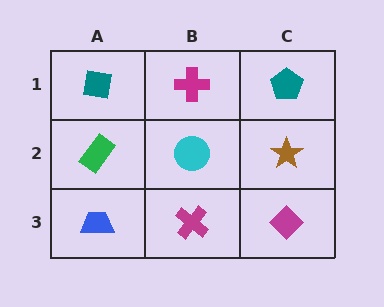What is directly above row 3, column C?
A brown star.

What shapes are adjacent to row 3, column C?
A brown star (row 2, column C), a magenta cross (row 3, column B).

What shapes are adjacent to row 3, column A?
A green rectangle (row 2, column A), a magenta cross (row 3, column B).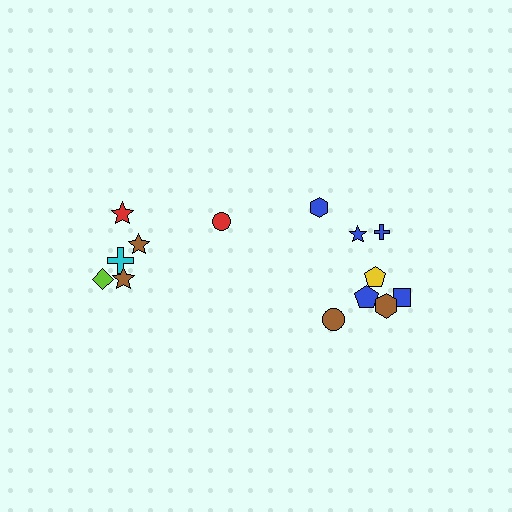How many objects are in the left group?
There are 6 objects.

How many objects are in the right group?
There are 8 objects.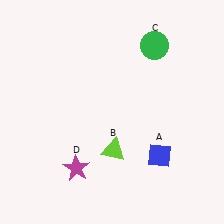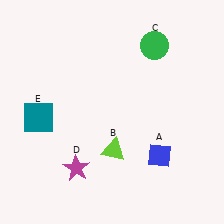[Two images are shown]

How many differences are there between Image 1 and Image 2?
There is 1 difference between the two images.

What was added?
A teal square (E) was added in Image 2.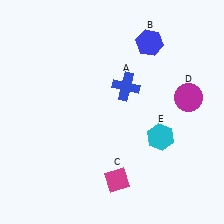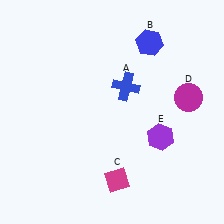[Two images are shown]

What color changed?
The hexagon (E) changed from cyan in Image 1 to purple in Image 2.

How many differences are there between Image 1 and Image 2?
There is 1 difference between the two images.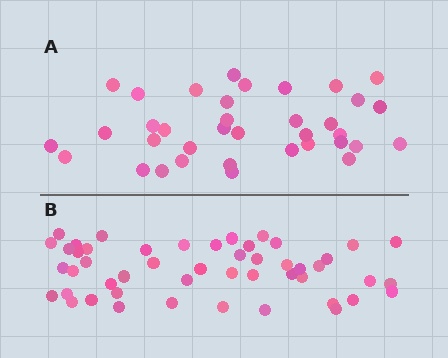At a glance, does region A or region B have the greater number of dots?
Region B (the bottom region) has more dots.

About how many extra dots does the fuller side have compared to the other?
Region B has approximately 15 more dots than region A.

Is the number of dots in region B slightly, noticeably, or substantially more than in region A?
Region B has noticeably more, but not dramatically so. The ratio is roughly 1.4 to 1.